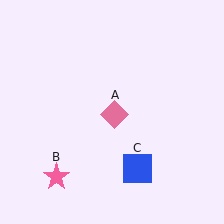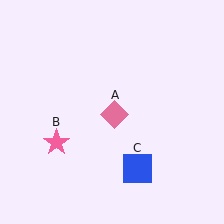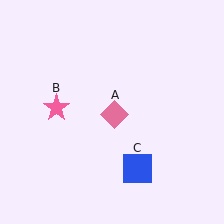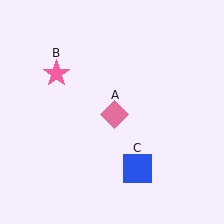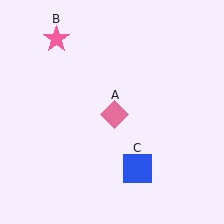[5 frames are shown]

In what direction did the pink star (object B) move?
The pink star (object B) moved up.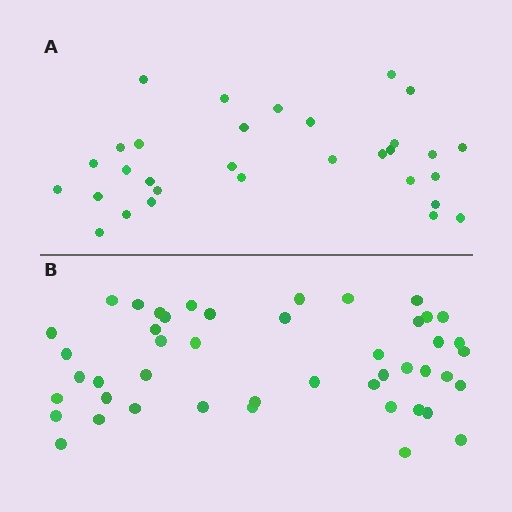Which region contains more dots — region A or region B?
Region B (the bottom region) has more dots.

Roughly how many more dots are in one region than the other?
Region B has approximately 15 more dots than region A.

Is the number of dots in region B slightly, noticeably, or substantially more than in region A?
Region B has substantially more. The ratio is roughly 1.5 to 1.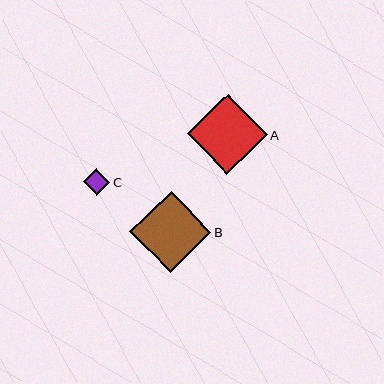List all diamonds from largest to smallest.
From largest to smallest: B, A, C.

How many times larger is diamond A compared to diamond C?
Diamond A is approximately 3.1 times the size of diamond C.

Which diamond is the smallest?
Diamond C is the smallest with a size of approximately 26 pixels.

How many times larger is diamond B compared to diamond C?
Diamond B is approximately 3.1 times the size of diamond C.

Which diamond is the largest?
Diamond B is the largest with a size of approximately 81 pixels.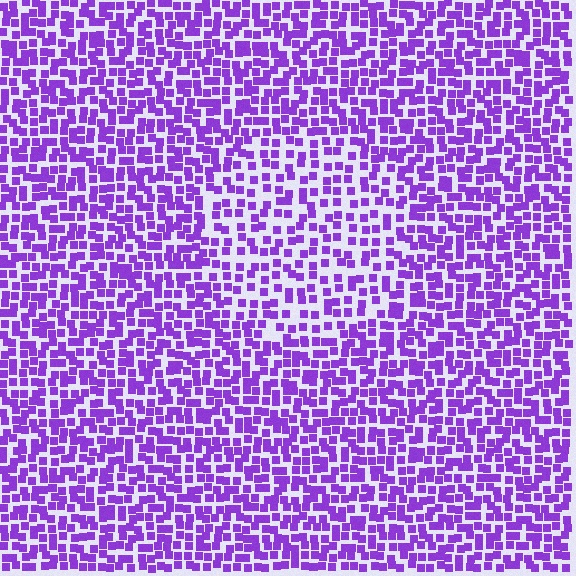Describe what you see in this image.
The image contains small purple elements arranged at two different densities. A circle-shaped region is visible where the elements are less densely packed than the surrounding area.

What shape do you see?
I see a circle.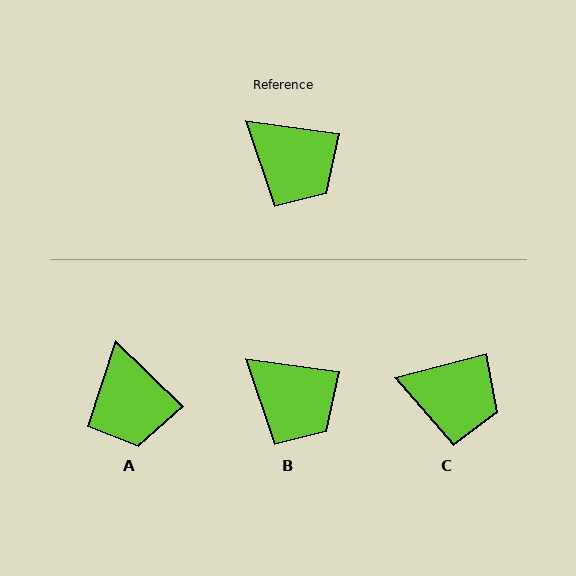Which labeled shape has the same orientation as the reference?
B.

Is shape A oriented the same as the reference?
No, it is off by about 36 degrees.